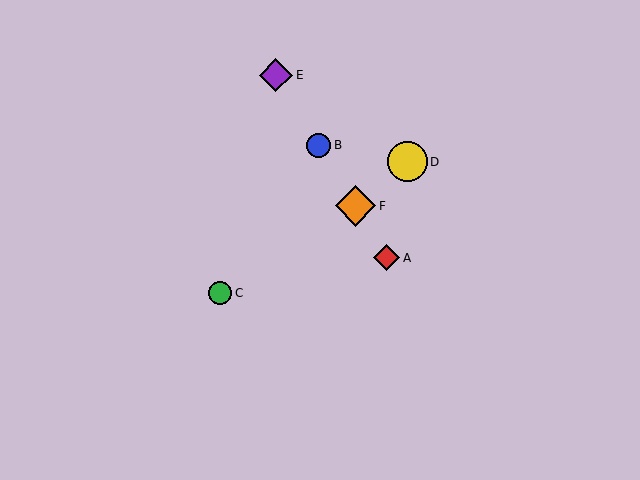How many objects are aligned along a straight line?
4 objects (A, B, E, F) are aligned along a straight line.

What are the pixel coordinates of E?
Object E is at (276, 75).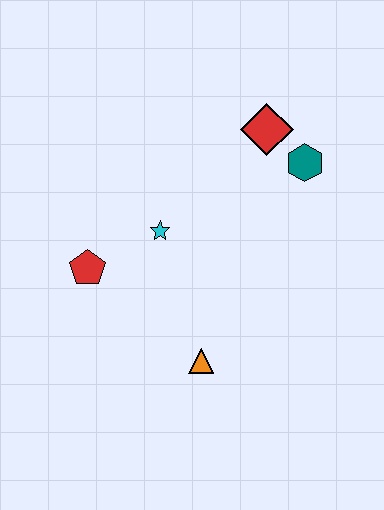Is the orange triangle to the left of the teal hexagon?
Yes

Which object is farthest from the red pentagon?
The teal hexagon is farthest from the red pentagon.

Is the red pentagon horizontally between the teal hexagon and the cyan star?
No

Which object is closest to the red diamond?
The teal hexagon is closest to the red diamond.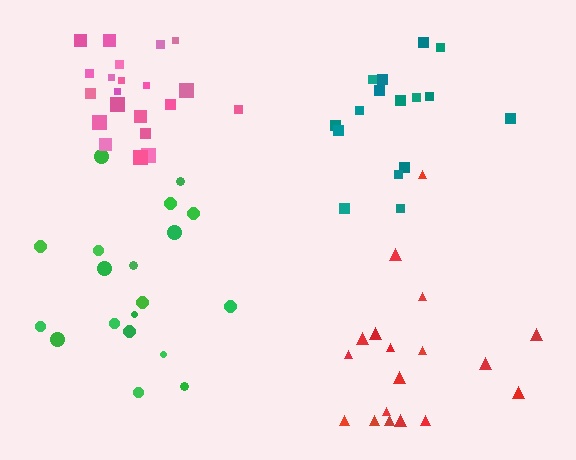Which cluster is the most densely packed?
Pink.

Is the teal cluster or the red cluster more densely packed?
Teal.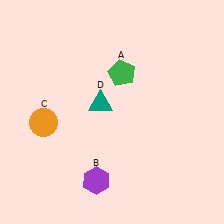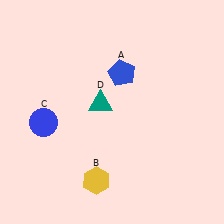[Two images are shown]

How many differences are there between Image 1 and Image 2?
There are 3 differences between the two images.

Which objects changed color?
A changed from green to blue. B changed from purple to yellow. C changed from orange to blue.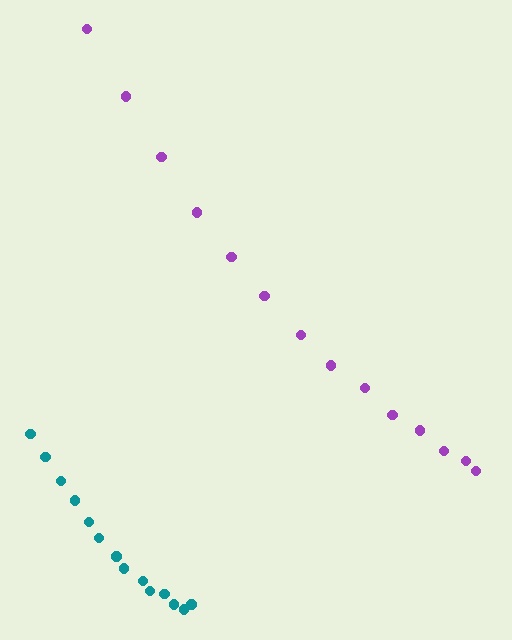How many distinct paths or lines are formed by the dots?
There are 2 distinct paths.